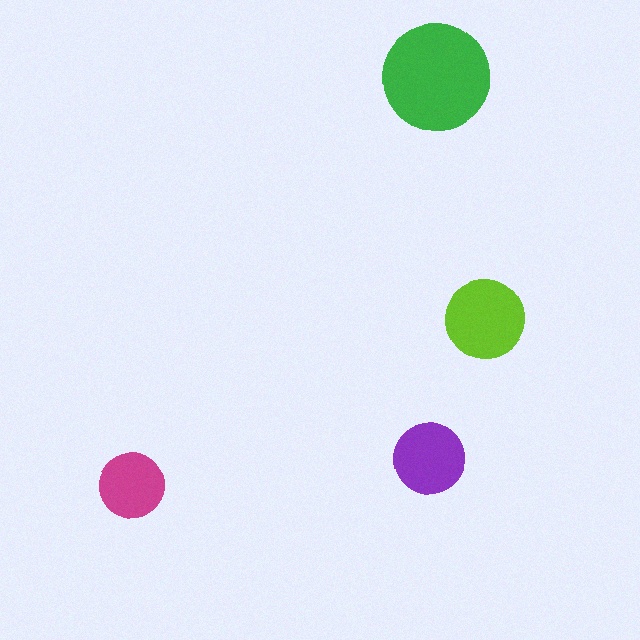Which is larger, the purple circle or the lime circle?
The lime one.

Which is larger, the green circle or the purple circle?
The green one.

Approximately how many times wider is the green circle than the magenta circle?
About 1.5 times wider.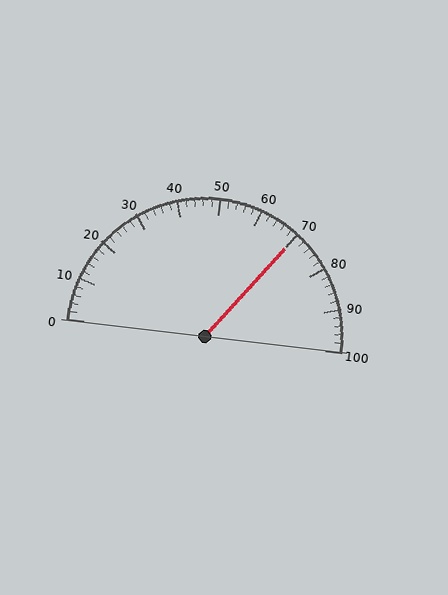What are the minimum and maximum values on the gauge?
The gauge ranges from 0 to 100.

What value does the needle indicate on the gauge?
The needle indicates approximately 70.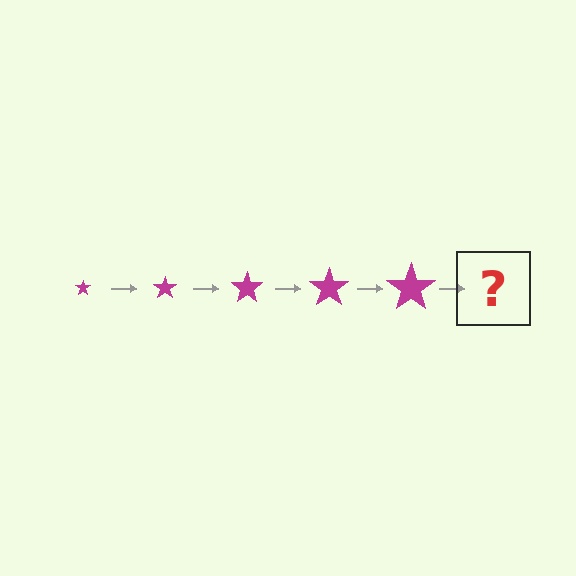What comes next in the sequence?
The next element should be a magenta star, larger than the previous one.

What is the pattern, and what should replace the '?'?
The pattern is that the star gets progressively larger each step. The '?' should be a magenta star, larger than the previous one.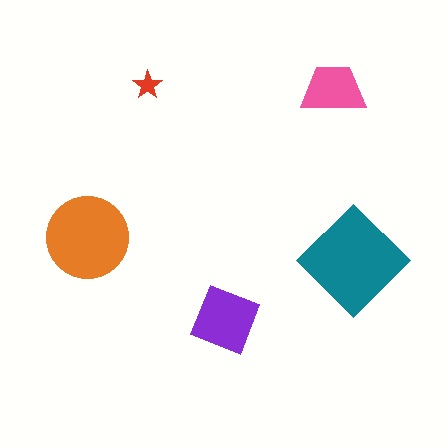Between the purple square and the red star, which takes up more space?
The purple square.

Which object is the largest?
The teal diamond.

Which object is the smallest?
The red star.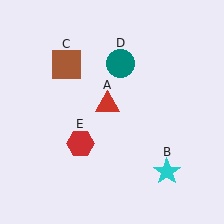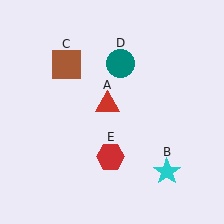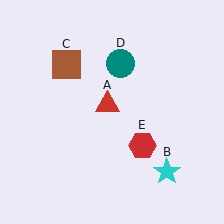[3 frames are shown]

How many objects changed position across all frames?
1 object changed position: red hexagon (object E).